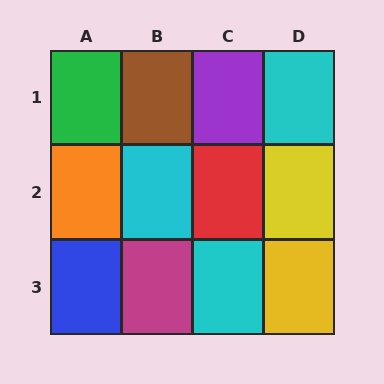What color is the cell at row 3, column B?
Magenta.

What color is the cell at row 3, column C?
Cyan.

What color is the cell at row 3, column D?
Yellow.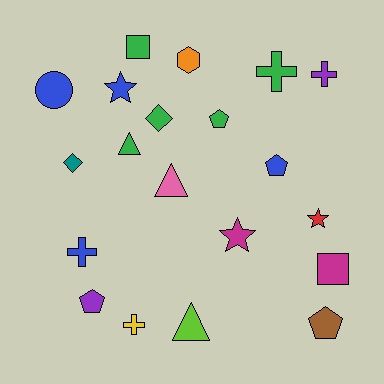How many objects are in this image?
There are 20 objects.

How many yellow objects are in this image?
There is 1 yellow object.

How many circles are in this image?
There is 1 circle.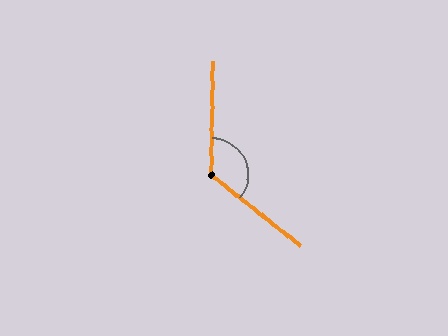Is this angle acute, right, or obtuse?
It is obtuse.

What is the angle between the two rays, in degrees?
Approximately 128 degrees.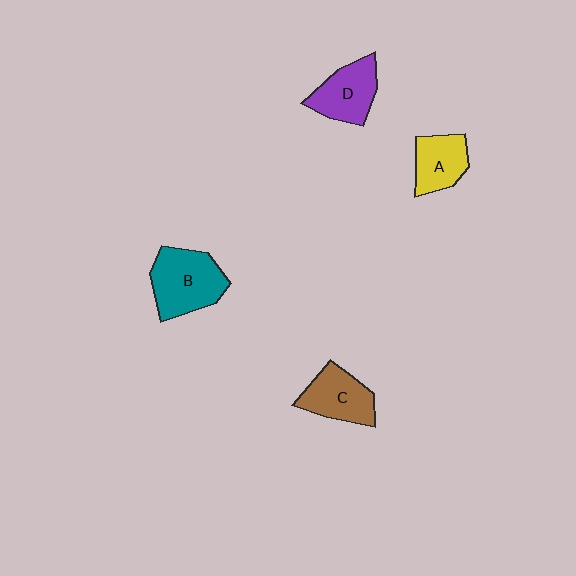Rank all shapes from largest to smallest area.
From largest to smallest: B (teal), D (purple), C (brown), A (yellow).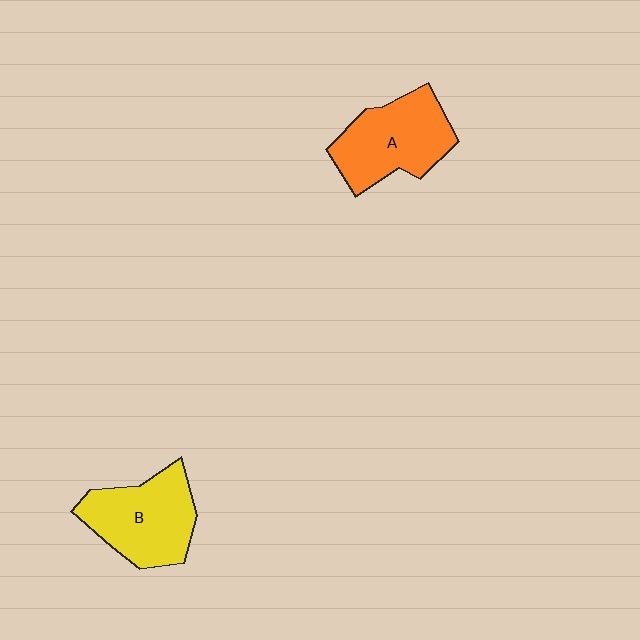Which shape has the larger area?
Shape B (yellow).